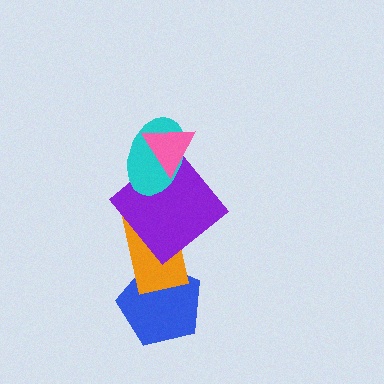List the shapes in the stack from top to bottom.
From top to bottom: the pink triangle, the cyan ellipse, the purple diamond, the orange rectangle, the blue pentagon.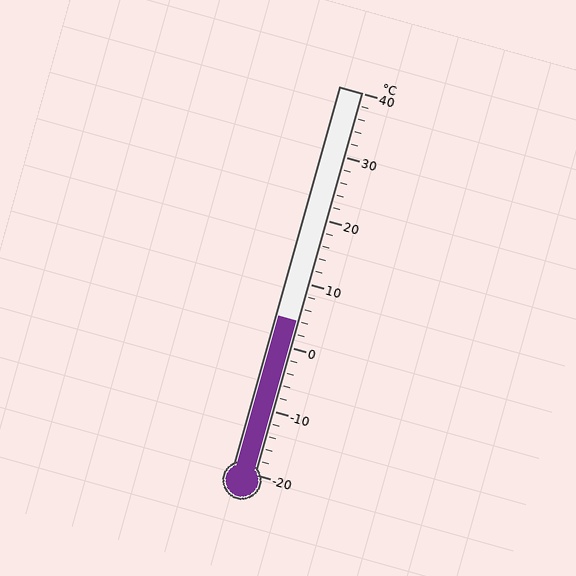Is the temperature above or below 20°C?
The temperature is below 20°C.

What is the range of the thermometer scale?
The thermometer scale ranges from -20°C to 40°C.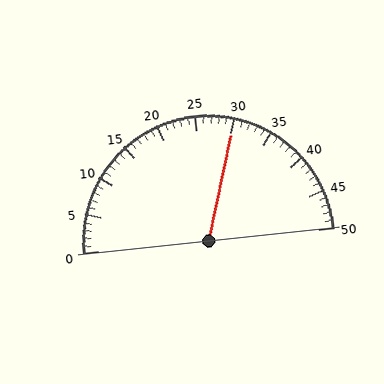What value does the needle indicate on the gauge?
The needle indicates approximately 30.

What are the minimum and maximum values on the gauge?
The gauge ranges from 0 to 50.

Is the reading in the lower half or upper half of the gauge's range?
The reading is in the upper half of the range (0 to 50).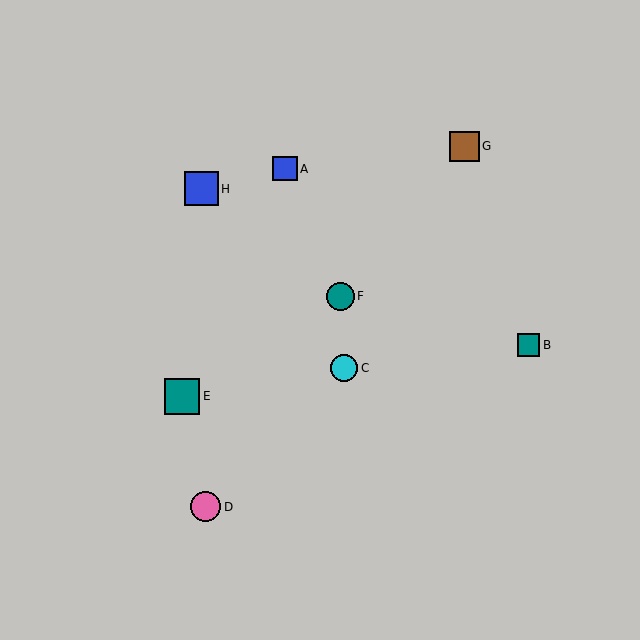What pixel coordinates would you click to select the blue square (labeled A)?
Click at (285, 169) to select the blue square A.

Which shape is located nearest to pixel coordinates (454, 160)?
The brown square (labeled G) at (464, 146) is nearest to that location.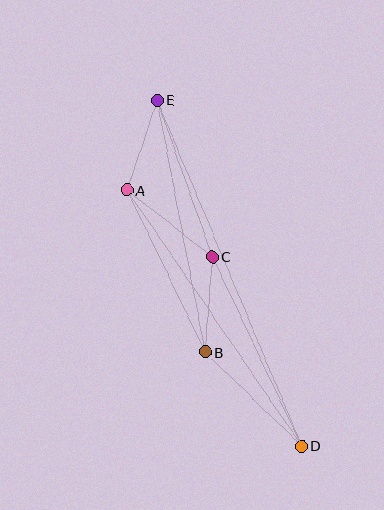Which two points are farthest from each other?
Points D and E are farthest from each other.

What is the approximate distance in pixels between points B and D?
The distance between B and D is approximately 135 pixels.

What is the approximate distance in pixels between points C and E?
The distance between C and E is approximately 166 pixels.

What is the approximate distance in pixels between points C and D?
The distance between C and D is approximately 209 pixels.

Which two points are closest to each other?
Points A and E are closest to each other.